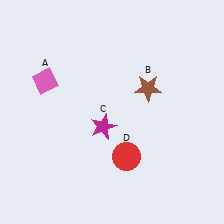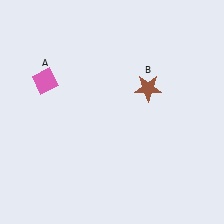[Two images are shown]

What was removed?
The red circle (D), the magenta star (C) were removed in Image 2.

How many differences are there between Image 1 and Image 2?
There are 2 differences between the two images.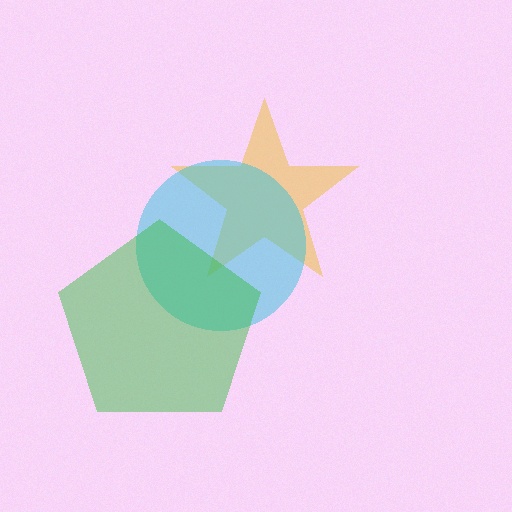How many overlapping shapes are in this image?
There are 3 overlapping shapes in the image.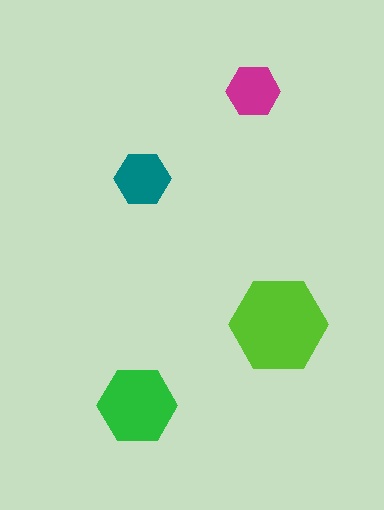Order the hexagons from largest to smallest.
the lime one, the green one, the teal one, the magenta one.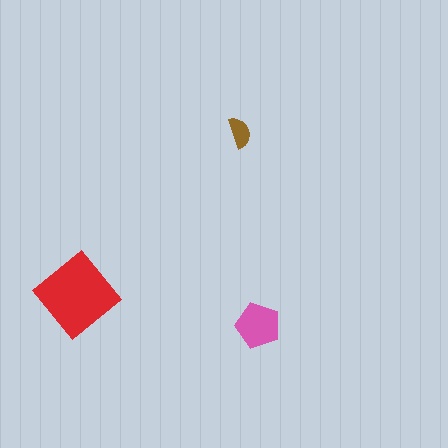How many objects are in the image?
There are 3 objects in the image.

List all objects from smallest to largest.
The brown semicircle, the pink pentagon, the red diamond.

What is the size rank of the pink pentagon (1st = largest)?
2nd.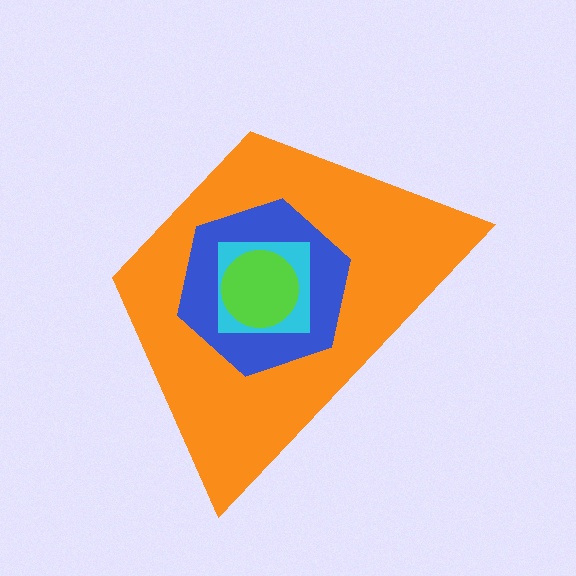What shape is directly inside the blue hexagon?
The cyan square.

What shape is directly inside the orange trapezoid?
The blue hexagon.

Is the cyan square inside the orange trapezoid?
Yes.